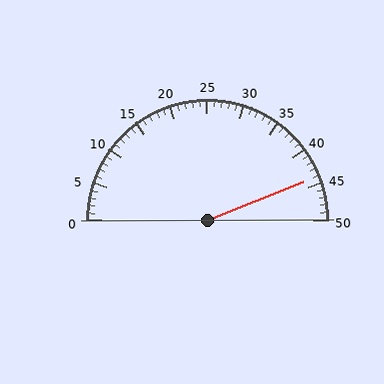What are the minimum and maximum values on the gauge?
The gauge ranges from 0 to 50.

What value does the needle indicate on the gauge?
The needle indicates approximately 44.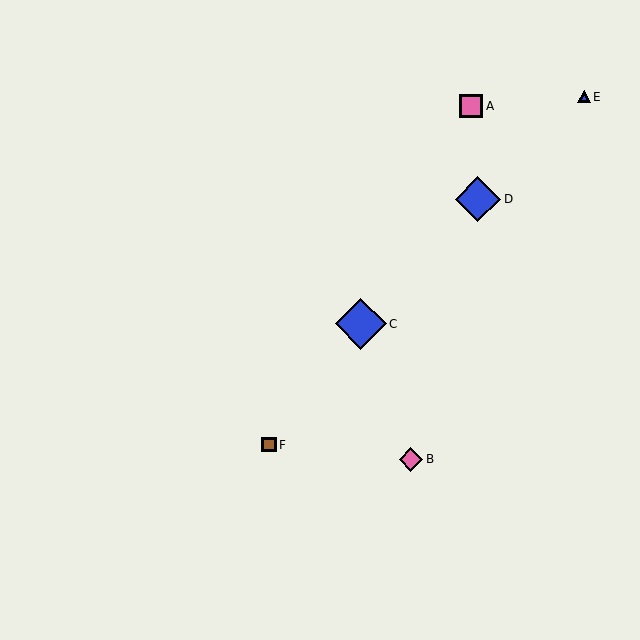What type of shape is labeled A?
Shape A is a pink square.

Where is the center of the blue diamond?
The center of the blue diamond is at (361, 324).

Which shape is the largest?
The blue diamond (labeled C) is the largest.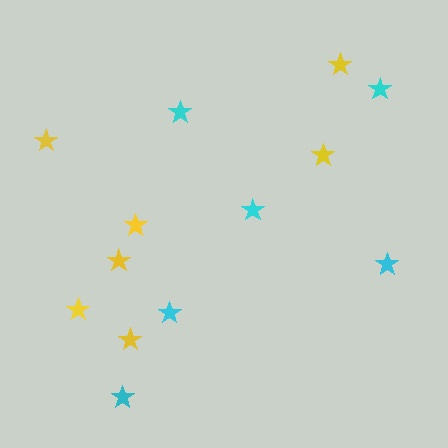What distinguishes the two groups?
There are 2 groups: one group of yellow stars (7) and one group of cyan stars (6).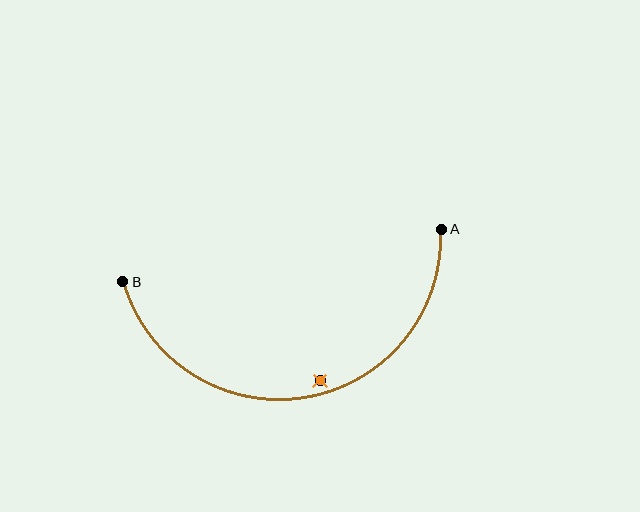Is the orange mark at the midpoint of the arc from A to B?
No — the orange mark does not lie on the arc at all. It sits slightly inside the curve.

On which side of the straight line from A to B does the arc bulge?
The arc bulges below the straight line connecting A and B.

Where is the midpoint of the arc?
The arc midpoint is the point on the curve farthest from the straight line joining A and B. It sits below that line.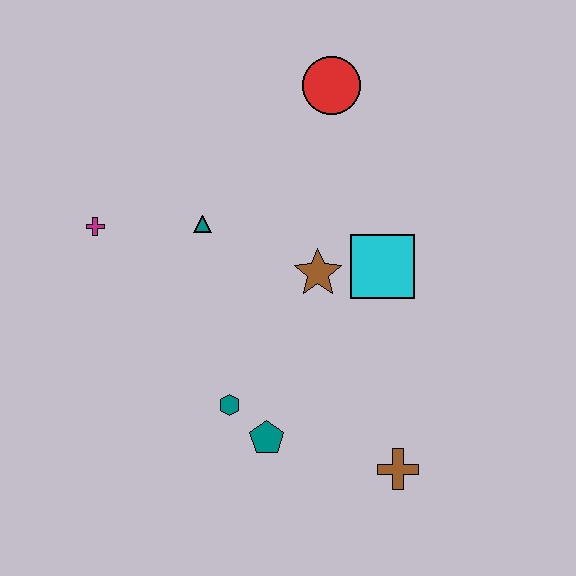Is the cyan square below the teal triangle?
Yes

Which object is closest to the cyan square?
The brown star is closest to the cyan square.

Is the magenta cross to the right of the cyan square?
No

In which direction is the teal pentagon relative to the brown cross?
The teal pentagon is to the left of the brown cross.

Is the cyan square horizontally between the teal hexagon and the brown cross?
Yes